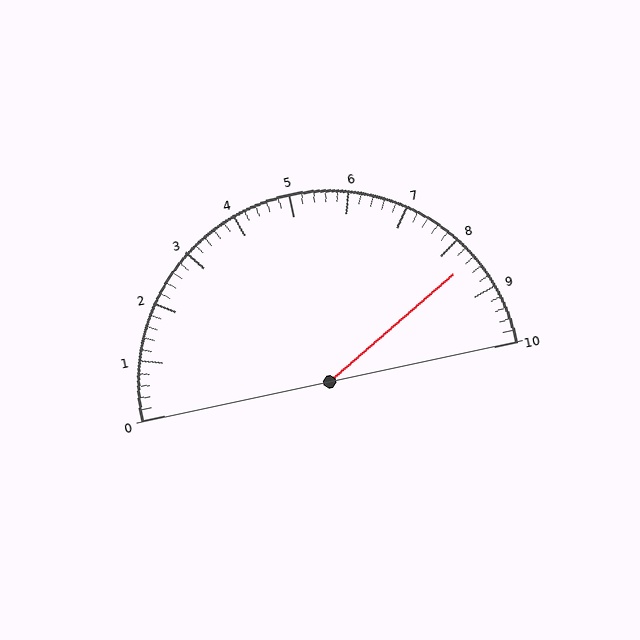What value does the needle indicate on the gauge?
The needle indicates approximately 8.4.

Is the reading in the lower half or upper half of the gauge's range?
The reading is in the upper half of the range (0 to 10).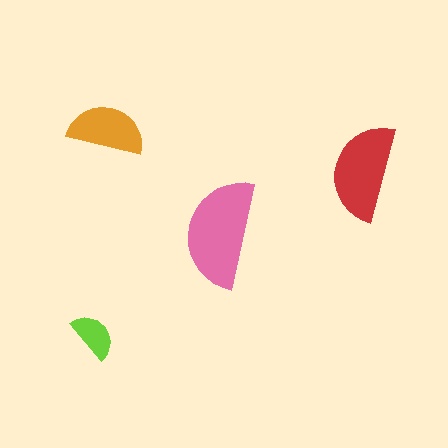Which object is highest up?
The orange semicircle is topmost.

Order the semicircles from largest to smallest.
the pink one, the red one, the orange one, the lime one.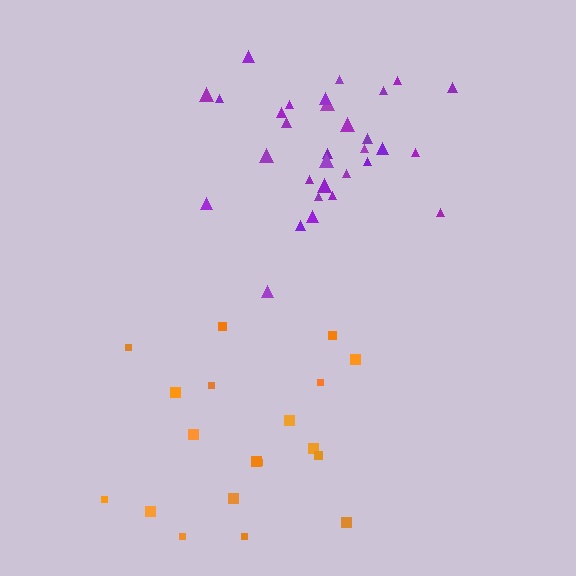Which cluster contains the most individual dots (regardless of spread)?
Purple (31).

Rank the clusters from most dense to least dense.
purple, orange.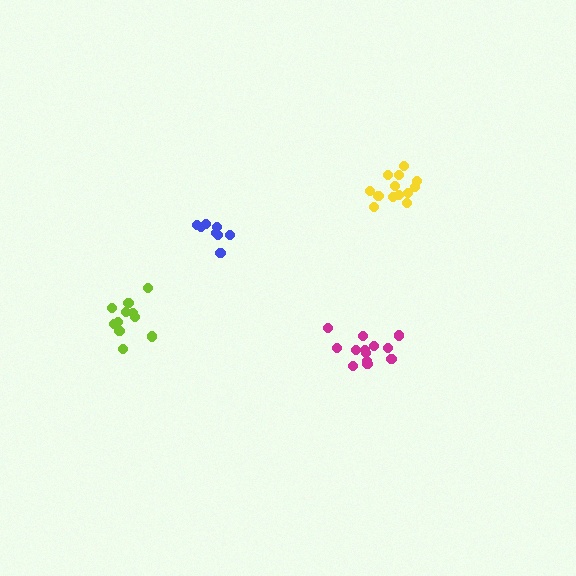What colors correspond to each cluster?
The clusters are colored: blue, yellow, magenta, lime.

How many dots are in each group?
Group 1: 8 dots, Group 2: 13 dots, Group 3: 13 dots, Group 4: 11 dots (45 total).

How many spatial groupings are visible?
There are 4 spatial groupings.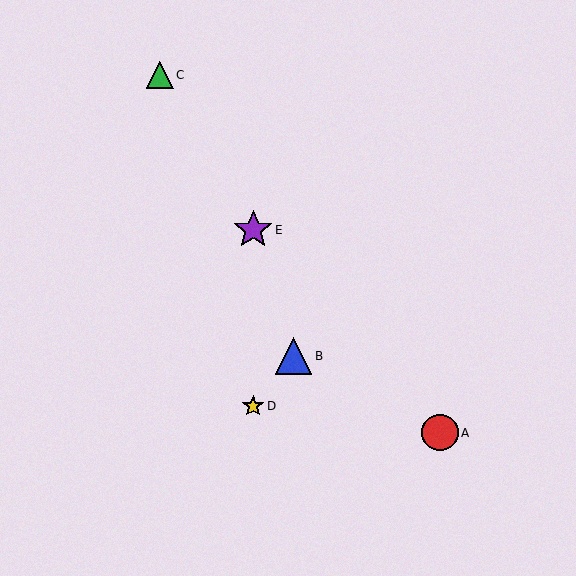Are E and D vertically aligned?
Yes, both are at x≈253.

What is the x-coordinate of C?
Object C is at x≈160.